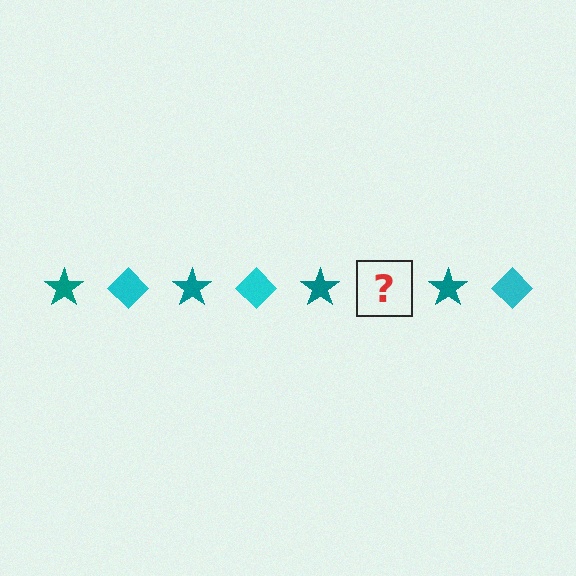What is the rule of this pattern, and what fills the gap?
The rule is that the pattern alternates between teal star and cyan diamond. The gap should be filled with a cyan diamond.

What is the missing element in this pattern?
The missing element is a cyan diamond.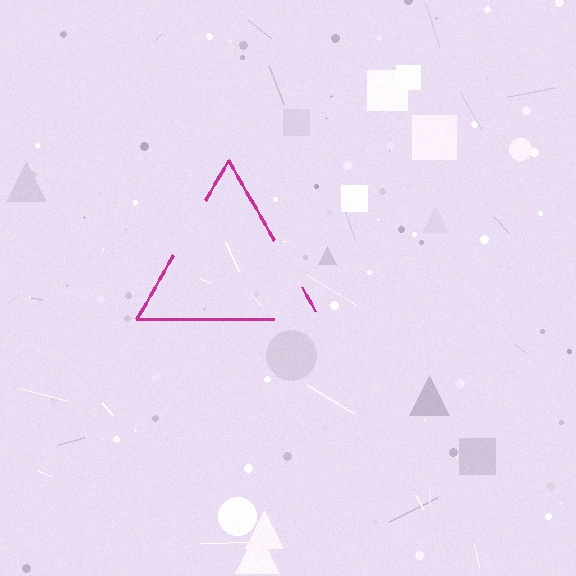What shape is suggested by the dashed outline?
The dashed outline suggests a triangle.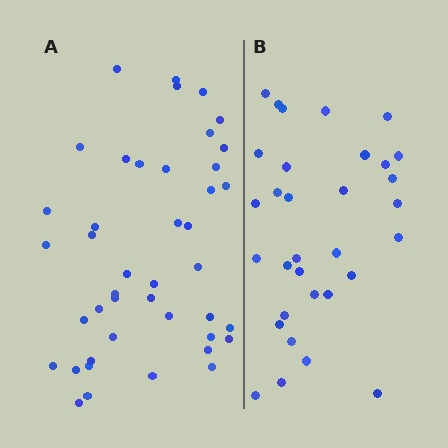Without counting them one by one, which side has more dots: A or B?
Region A (the left region) has more dots.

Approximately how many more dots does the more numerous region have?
Region A has roughly 12 or so more dots than region B.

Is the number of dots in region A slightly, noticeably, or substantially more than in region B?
Region A has noticeably more, but not dramatically so. The ratio is roughly 1.3 to 1.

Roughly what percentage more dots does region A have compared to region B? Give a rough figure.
About 35% more.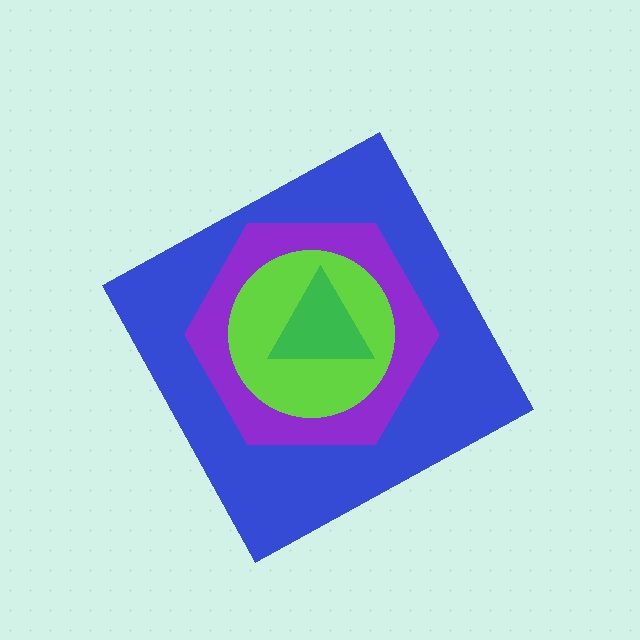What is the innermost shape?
The green triangle.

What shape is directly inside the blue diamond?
The purple hexagon.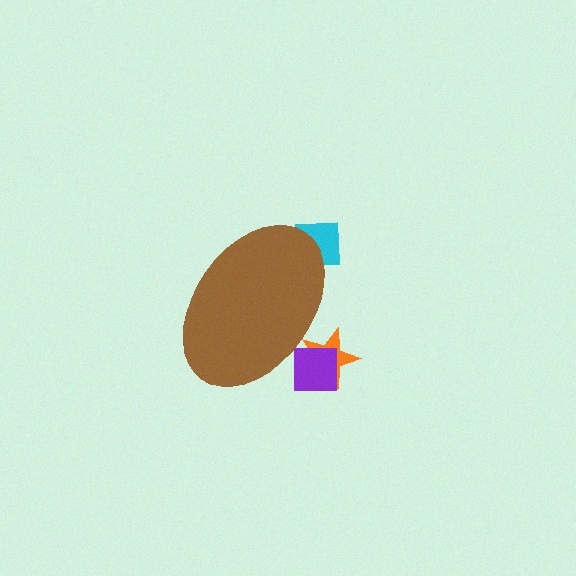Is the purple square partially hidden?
Yes, the purple square is partially hidden behind the brown ellipse.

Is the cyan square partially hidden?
Yes, the cyan square is partially hidden behind the brown ellipse.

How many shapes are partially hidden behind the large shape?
3 shapes are partially hidden.